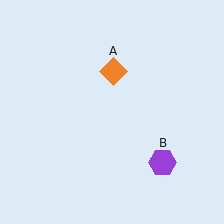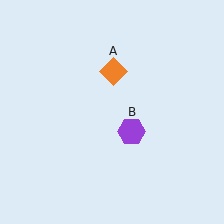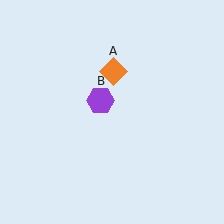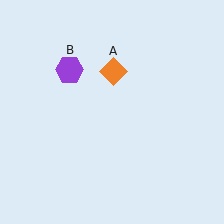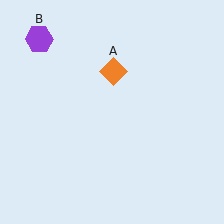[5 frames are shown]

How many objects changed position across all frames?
1 object changed position: purple hexagon (object B).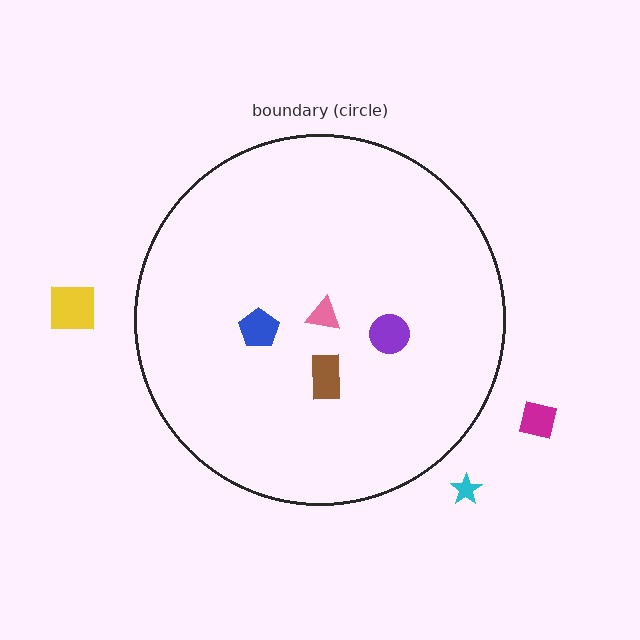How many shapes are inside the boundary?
4 inside, 3 outside.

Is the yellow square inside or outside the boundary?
Outside.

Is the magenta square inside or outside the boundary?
Outside.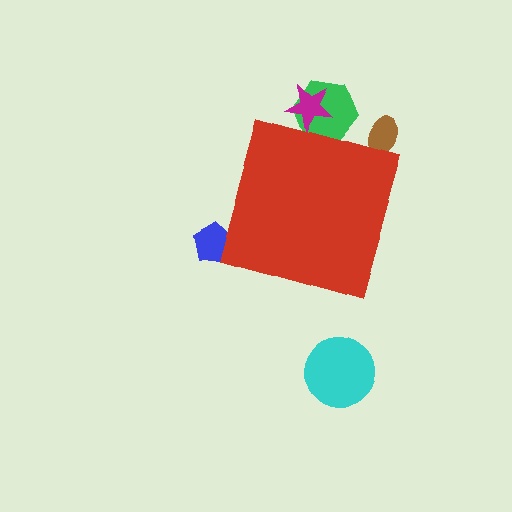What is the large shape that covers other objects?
A red diamond.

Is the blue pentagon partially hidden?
Yes, the blue pentagon is partially hidden behind the red diamond.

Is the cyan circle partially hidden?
No, the cyan circle is fully visible.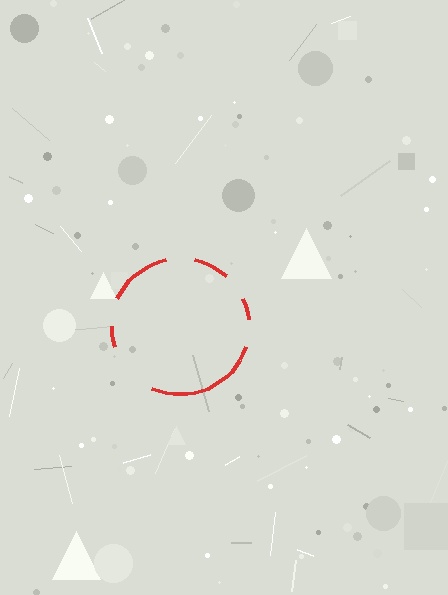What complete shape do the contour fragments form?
The contour fragments form a circle.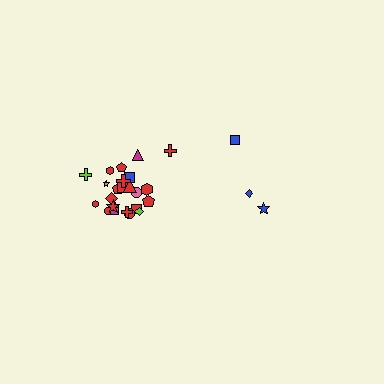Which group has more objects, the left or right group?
The left group.